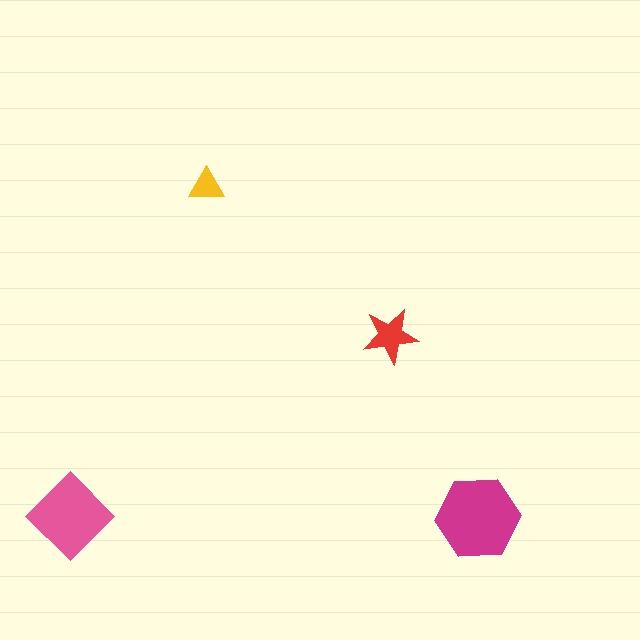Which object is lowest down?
The magenta hexagon is bottommost.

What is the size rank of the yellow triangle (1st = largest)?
4th.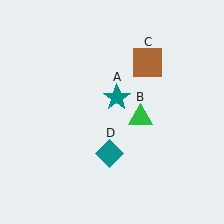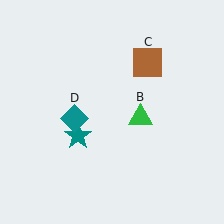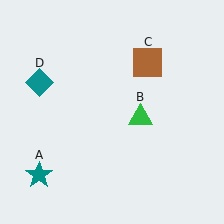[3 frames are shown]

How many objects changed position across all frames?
2 objects changed position: teal star (object A), teal diamond (object D).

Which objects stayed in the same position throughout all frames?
Green triangle (object B) and brown square (object C) remained stationary.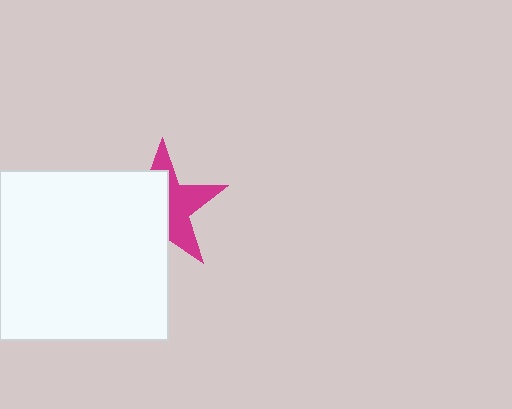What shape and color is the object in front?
The object in front is a white square.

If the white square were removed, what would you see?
You would see the complete magenta star.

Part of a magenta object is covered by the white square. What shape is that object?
It is a star.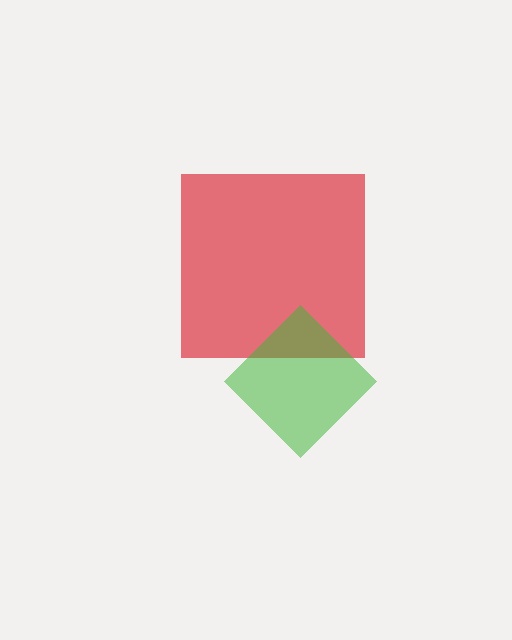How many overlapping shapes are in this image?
There are 2 overlapping shapes in the image.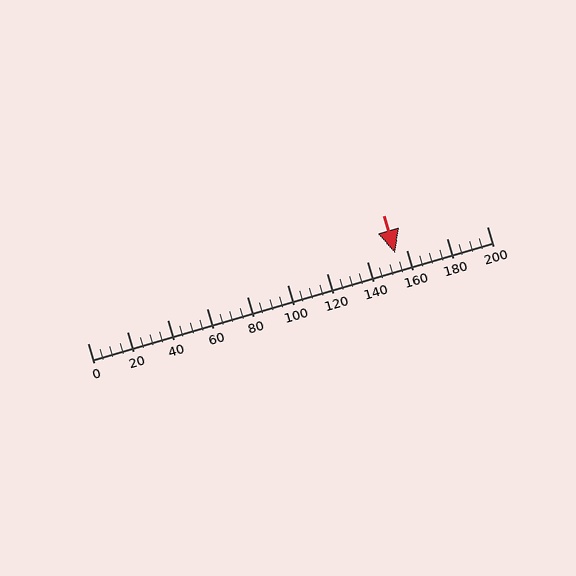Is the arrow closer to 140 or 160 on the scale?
The arrow is closer to 160.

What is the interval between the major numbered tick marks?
The major tick marks are spaced 20 units apart.